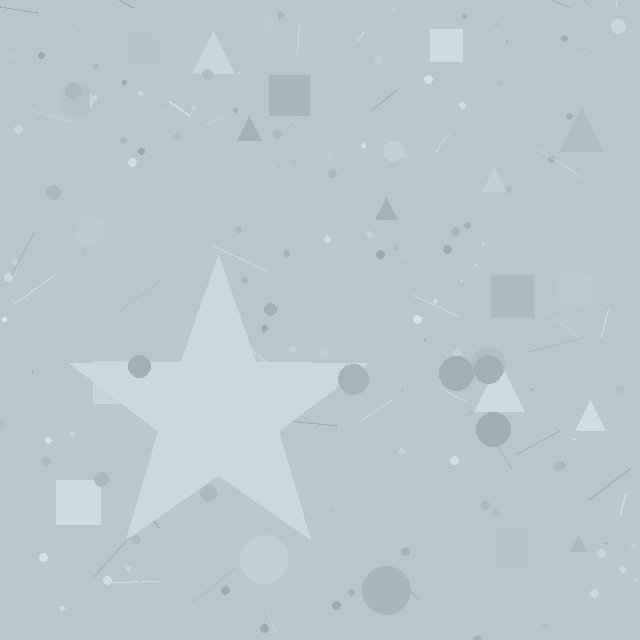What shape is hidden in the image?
A star is hidden in the image.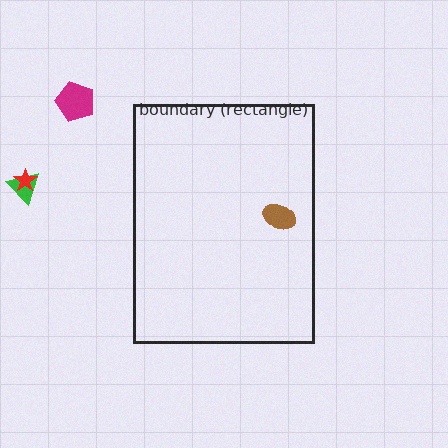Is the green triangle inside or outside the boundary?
Outside.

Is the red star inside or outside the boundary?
Outside.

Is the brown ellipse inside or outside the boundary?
Inside.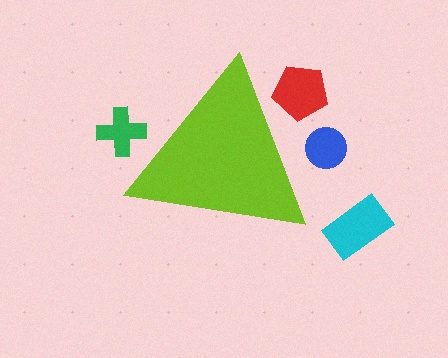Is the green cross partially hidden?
Yes, the green cross is partially hidden behind the lime triangle.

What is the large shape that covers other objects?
A lime triangle.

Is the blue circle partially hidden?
Yes, the blue circle is partially hidden behind the lime triangle.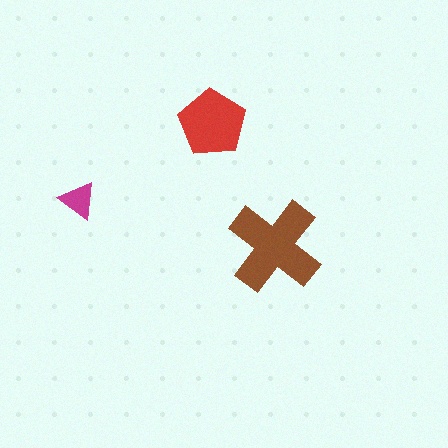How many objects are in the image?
There are 3 objects in the image.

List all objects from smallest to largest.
The magenta triangle, the red pentagon, the brown cross.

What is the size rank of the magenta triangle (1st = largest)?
3rd.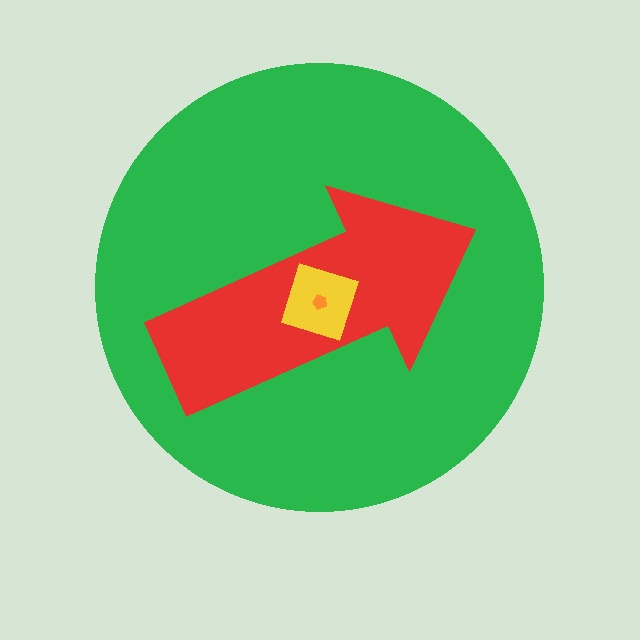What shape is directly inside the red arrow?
The yellow square.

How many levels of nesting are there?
4.